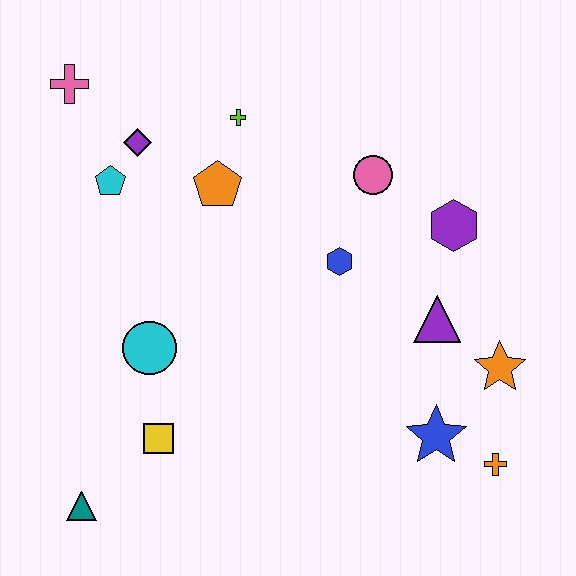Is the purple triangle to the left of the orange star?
Yes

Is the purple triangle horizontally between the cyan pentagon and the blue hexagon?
No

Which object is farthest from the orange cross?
The pink cross is farthest from the orange cross.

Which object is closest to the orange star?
The purple triangle is closest to the orange star.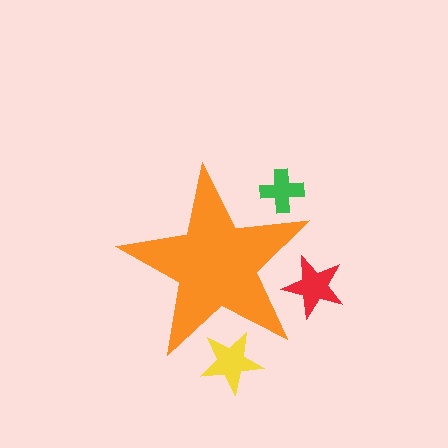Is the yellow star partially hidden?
Yes, the yellow star is partially hidden behind the orange star.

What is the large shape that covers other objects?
An orange star.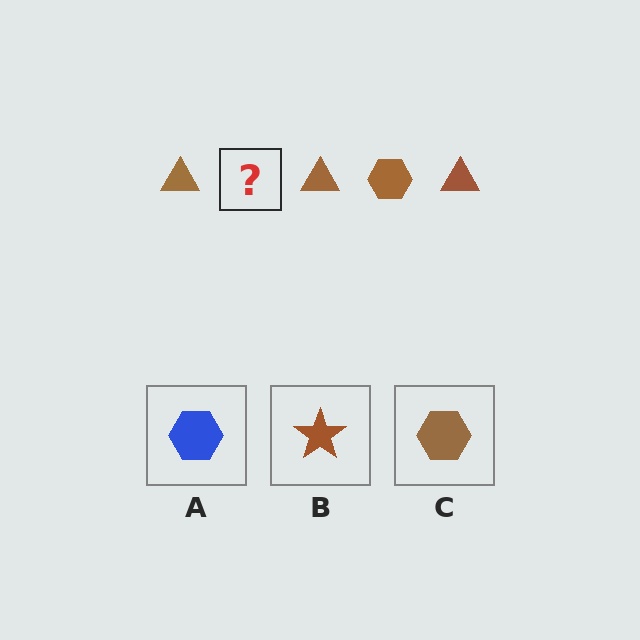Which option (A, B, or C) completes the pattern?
C.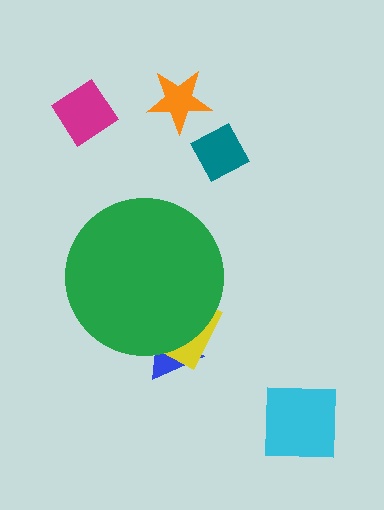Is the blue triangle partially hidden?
Yes, the blue triangle is partially hidden behind the green circle.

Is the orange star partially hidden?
No, the orange star is fully visible.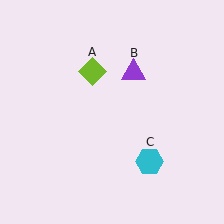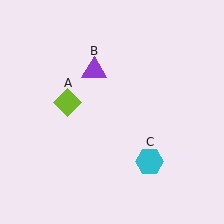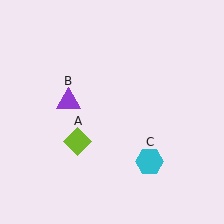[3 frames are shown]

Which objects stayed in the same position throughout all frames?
Cyan hexagon (object C) remained stationary.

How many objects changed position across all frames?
2 objects changed position: lime diamond (object A), purple triangle (object B).